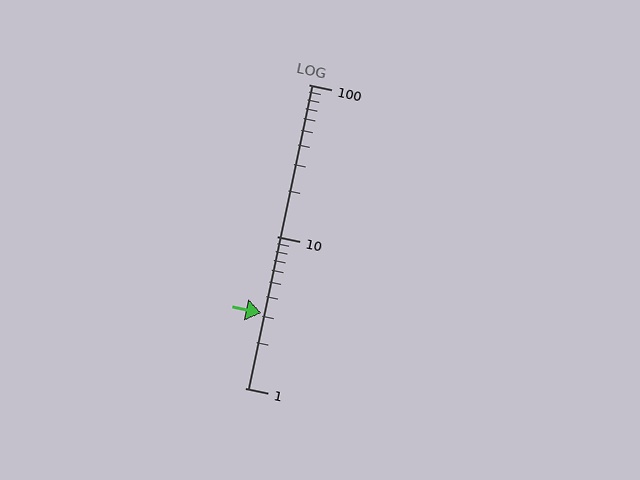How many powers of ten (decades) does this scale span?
The scale spans 2 decades, from 1 to 100.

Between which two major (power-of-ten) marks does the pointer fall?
The pointer is between 1 and 10.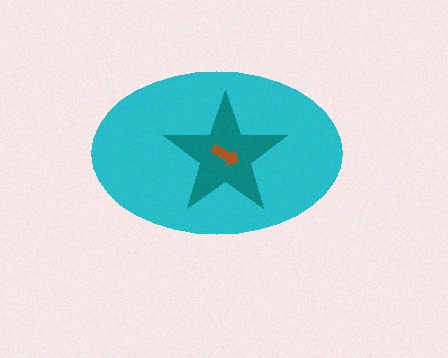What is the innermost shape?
The brown arrow.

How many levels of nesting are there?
3.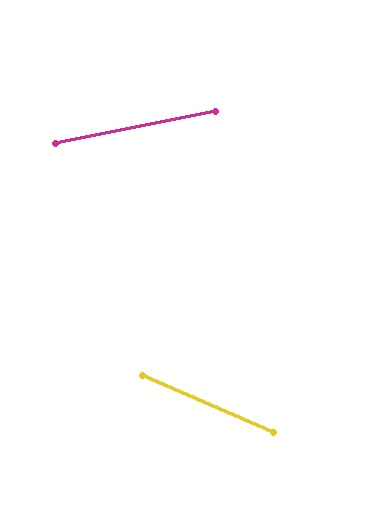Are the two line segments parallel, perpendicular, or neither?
Neither parallel nor perpendicular — they differ by about 35°.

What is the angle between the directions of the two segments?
Approximately 35 degrees.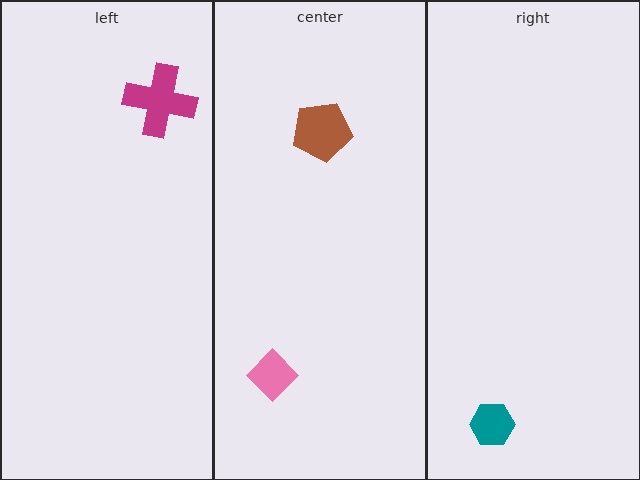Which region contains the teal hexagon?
The right region.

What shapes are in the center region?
The brown pentagon, the pink diamond.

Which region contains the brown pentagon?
The center region.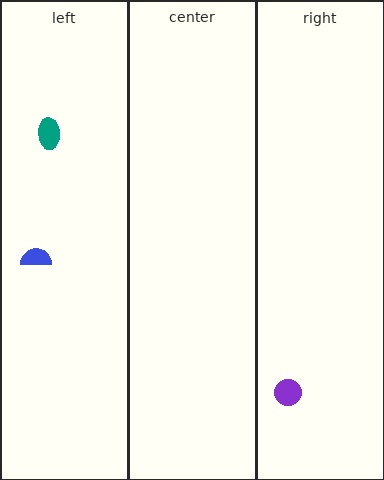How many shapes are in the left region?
2.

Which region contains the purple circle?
The right region.